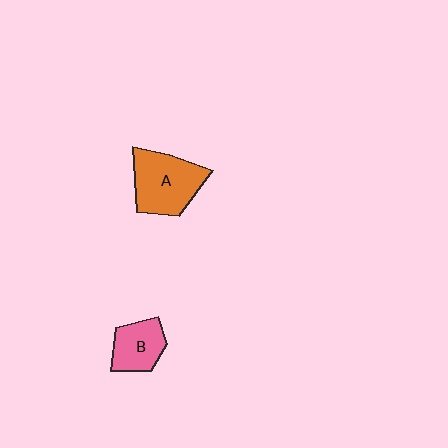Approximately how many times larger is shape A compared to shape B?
Approximately 1.6 times.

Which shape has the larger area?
Shape A (orange).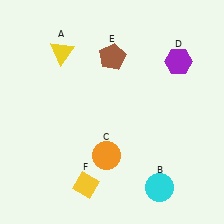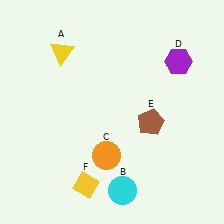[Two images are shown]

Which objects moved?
The objects that moved are: the cyan circle (B), the brown pentagon (E).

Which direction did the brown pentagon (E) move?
The brown pentagon (E) moved down.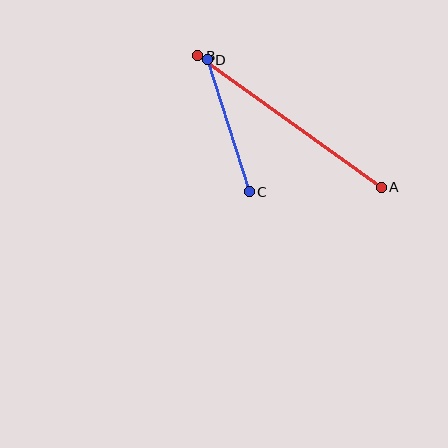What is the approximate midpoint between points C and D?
The midpoint is at approximately (228, 126) pixels.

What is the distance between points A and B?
The distance is approximately 226 pixels.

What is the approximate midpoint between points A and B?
The midpoint is at approximately (290, 121) pixels.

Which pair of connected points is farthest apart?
Points A and B are farthest apart.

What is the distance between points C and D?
The distance is approximately 138 pixels.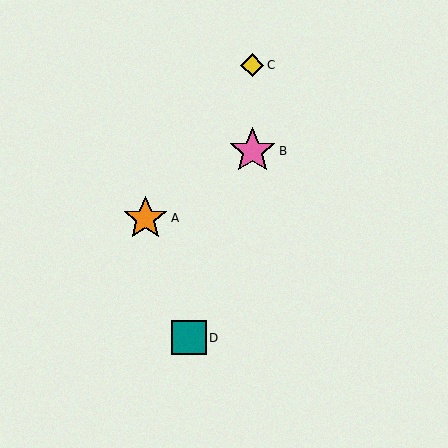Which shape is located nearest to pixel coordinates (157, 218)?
The orange star (labeled A) at (145, 218) is nearest to that location.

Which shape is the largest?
The pink star (labeled B) is the largest.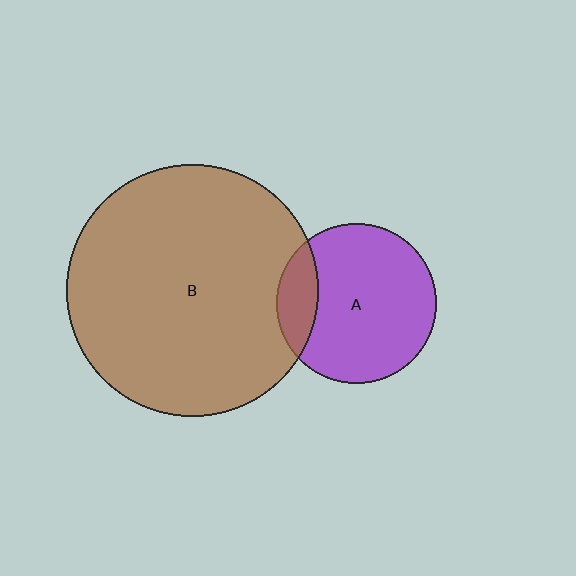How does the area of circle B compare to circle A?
Approximately 2.5 times.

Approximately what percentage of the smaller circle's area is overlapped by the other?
Approximately 15%.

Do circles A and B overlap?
Yes.